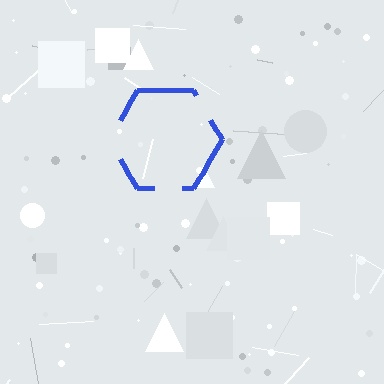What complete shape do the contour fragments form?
The contour fragments form a hexagon.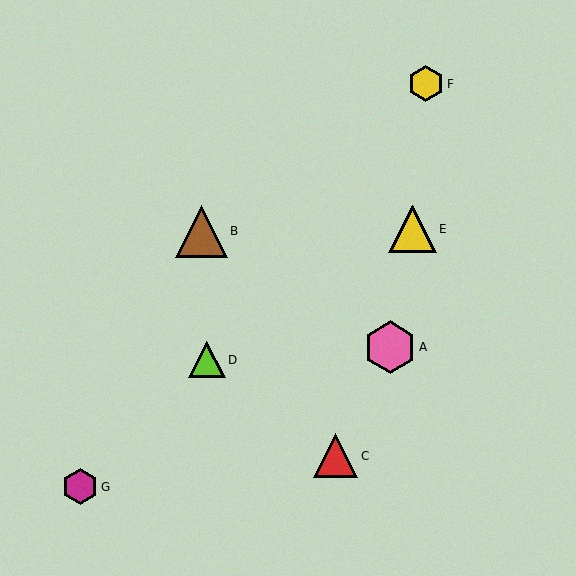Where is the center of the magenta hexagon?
The center of the magenta hexagon is at (80, 487).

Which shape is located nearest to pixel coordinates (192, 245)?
The brown triangle (labeled B) at (201, 231) is nearest to that location.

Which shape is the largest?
The pink hexagon (labeled A) is the largest.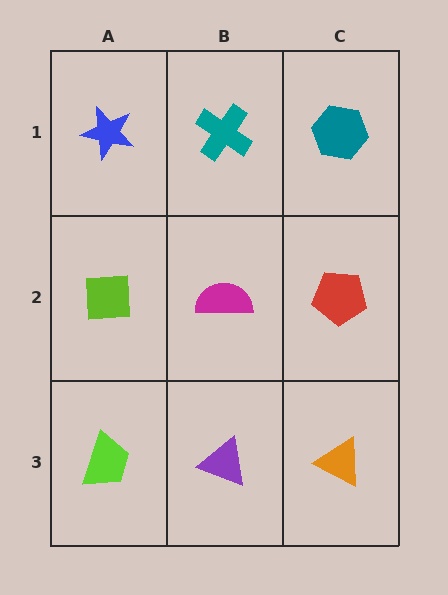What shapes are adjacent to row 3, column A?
A lime square (row 2, column A), a purple triangle (row 3, column B).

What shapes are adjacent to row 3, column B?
A magenta semicircle (row 2, column B), a lime trapezoid (row 3, column A), an orange triangle (row 3, column C).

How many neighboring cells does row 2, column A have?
3.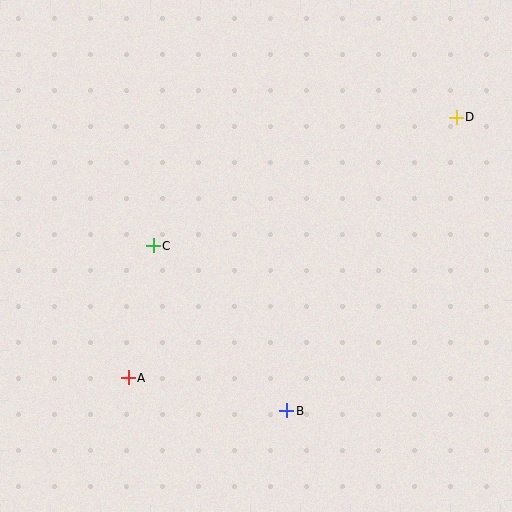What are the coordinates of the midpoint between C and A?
The midpoint between C and A is at (141, 312).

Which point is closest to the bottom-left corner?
Point A is closest to the bottom-left corner.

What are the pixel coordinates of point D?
Point D is at (456, 117).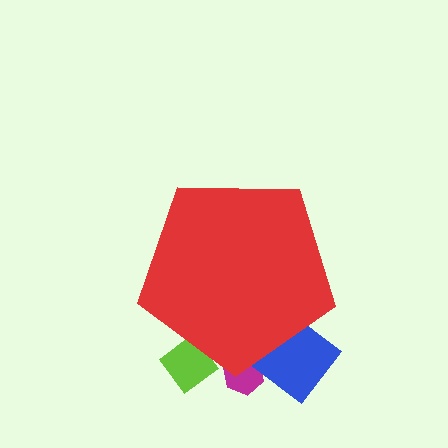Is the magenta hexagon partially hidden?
Yes, the magenta hexagon is partially hidden behind the red pentagon.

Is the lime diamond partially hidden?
Yes, the lime diamond is partially hidden behind the red pentagon.